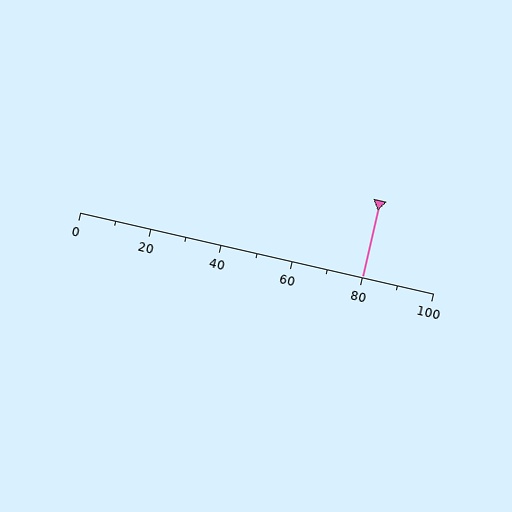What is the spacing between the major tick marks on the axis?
The major ticks are spaced 20 apart.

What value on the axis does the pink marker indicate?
The marker indicates approximately 80.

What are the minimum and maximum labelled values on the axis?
The axis runs from 0 to 100.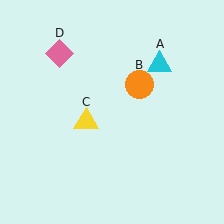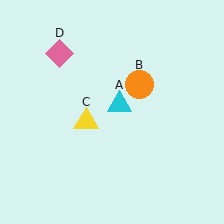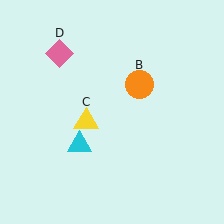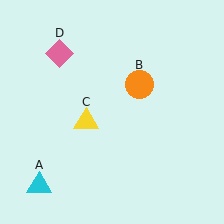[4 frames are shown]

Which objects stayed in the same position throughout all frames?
Orange circle (object B) and yellow triangle (object C) and pink diamond (object D) remained stationary.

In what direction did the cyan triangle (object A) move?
The cyan triangle (object A) moved down and to the left.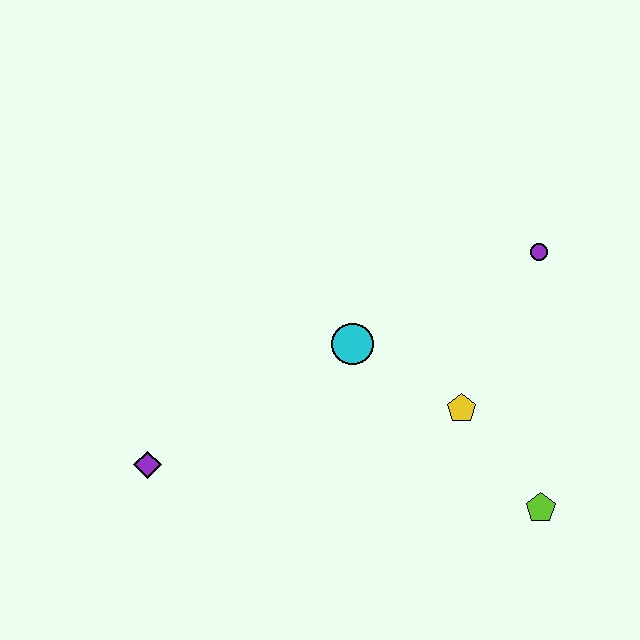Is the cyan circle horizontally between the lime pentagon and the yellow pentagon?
No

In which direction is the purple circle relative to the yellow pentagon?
The purple circle is above the yellow pentagon.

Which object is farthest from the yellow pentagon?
The purple diamond is farthest from the yellow pentagon.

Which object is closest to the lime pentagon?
The yellow pentagon is closest to the lime pentagon.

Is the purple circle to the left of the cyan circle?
No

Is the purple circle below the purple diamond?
No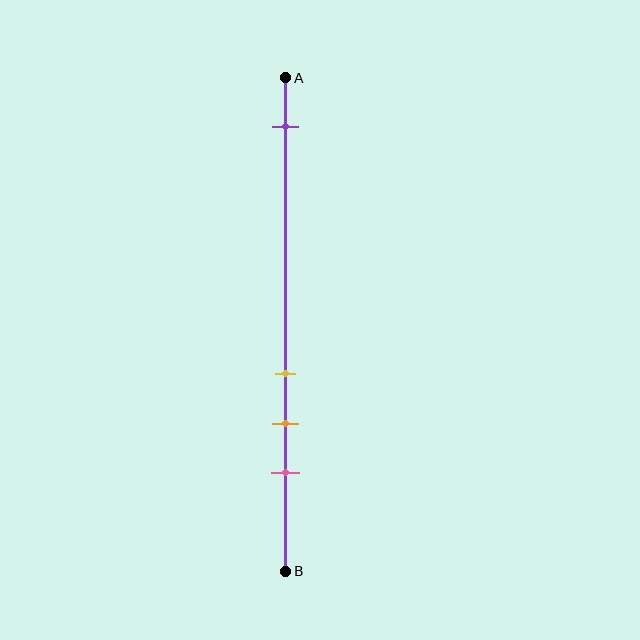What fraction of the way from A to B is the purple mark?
The purple mark is approximately 10% (0.1) of the way from A to B.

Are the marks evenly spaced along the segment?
No, the marks are not evenly spaced.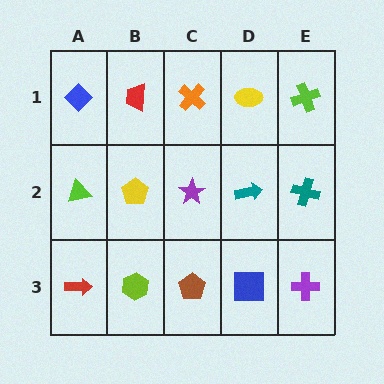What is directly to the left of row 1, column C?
A red trapezoid.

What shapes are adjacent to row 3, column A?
A lime triangle (row 2, column A), a lime hexagon (row 3, column B).